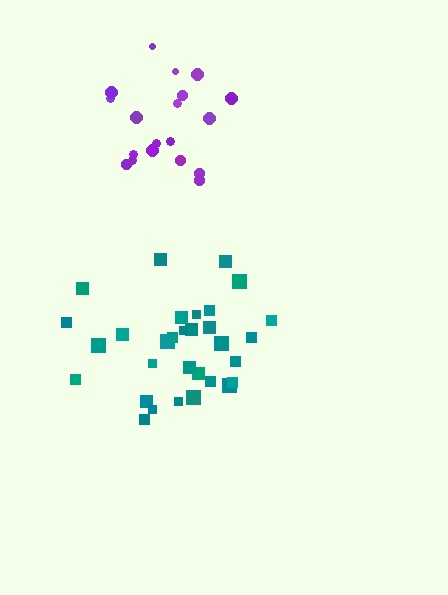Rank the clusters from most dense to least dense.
purple, teal.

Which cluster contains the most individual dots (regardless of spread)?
Teal (31).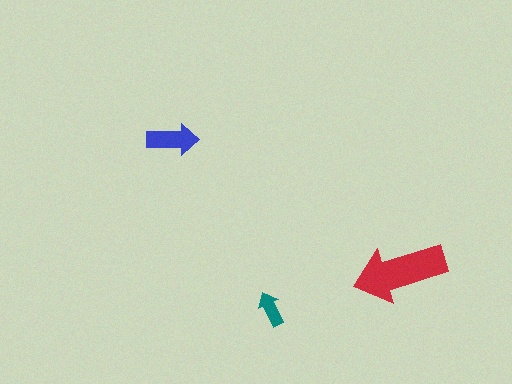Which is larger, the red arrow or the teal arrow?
The red one.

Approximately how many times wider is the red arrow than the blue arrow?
About 2 times wider.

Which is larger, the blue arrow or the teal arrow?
The blue one.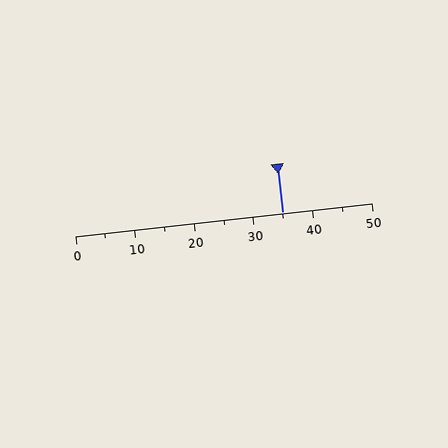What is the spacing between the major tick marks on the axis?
The major ticks are spaced 10 apart.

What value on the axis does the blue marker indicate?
The marker indicates approximately 35.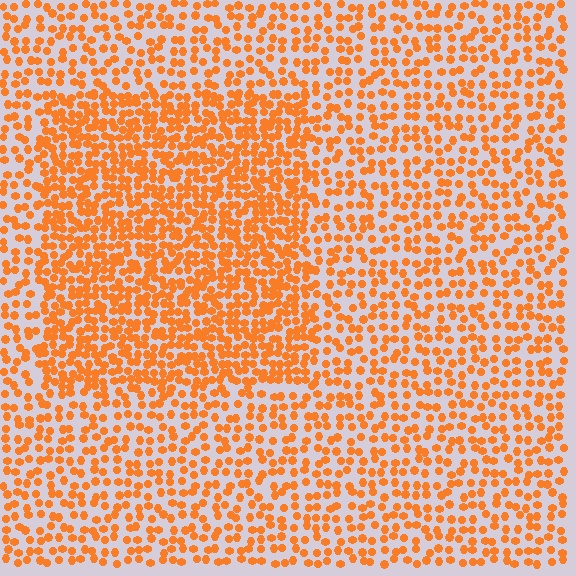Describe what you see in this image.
The image contains small orange elements arranged at two different densities. A rectangle-shaped region is visible where the elements are more densely packed than the surrounding area.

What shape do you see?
I see a rectangle.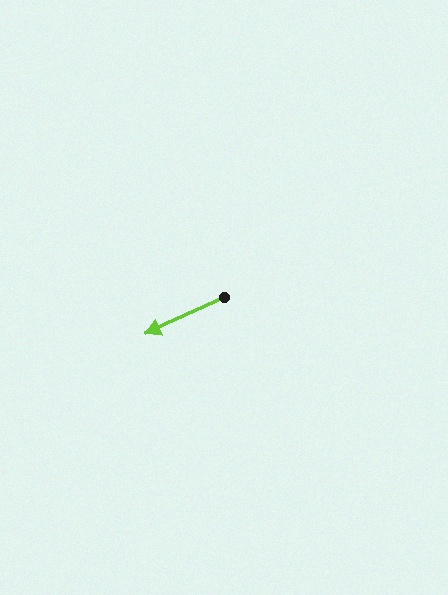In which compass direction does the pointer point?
Southwest.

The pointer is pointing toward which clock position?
Roughly 8 o'clock.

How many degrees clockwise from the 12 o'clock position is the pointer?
Approximately 245 degrees.